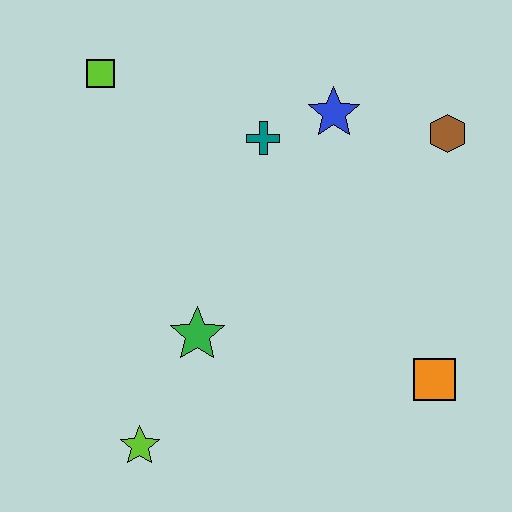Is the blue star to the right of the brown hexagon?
No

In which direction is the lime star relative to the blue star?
The lime star is below the blue star.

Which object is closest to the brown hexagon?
The blue star is closest to the brown hexagon.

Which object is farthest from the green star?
The brown hexagon is farthest from the green star.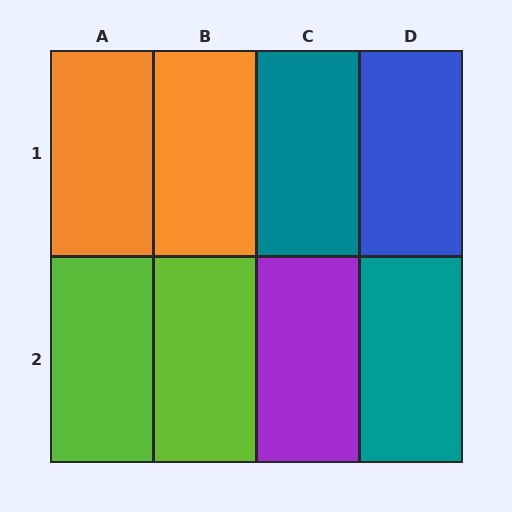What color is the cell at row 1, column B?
Orange.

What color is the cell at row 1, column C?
Teal.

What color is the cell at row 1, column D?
Blue.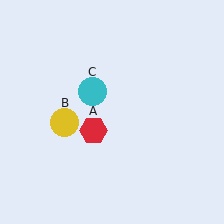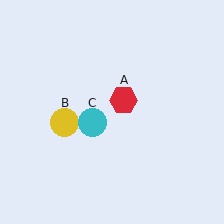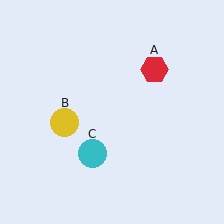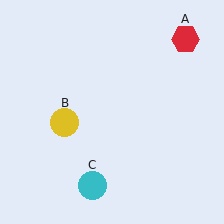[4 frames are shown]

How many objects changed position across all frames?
2 objects changed position: red hexagon (object A), cyan circle (object C).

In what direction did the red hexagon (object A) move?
The red hexagon (object A) moved up and to the right.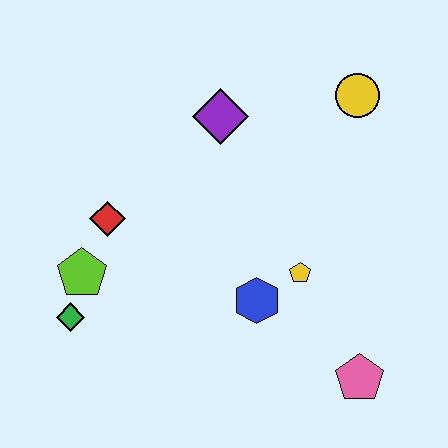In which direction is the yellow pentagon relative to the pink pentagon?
The yellow pentagon is above the pink pentagon.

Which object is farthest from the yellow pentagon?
The green diamond is farthest from the yellow pentagon.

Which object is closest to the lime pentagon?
The green diamond is closest to the lime pentagon.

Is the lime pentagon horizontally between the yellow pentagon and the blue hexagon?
No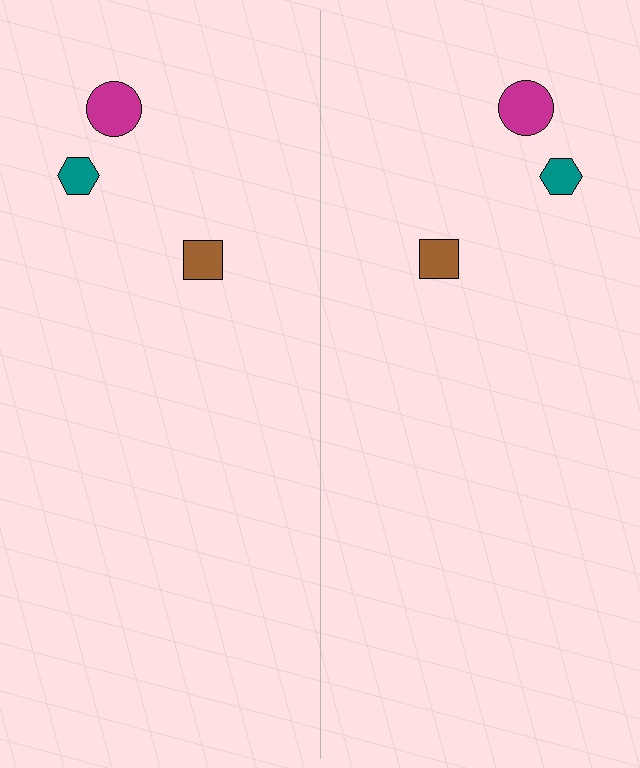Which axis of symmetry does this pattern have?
The pattern has a vertical axis of symmetry running through the center of the image.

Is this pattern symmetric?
Yes, this pattern has bilateral (reflection) symmetry.